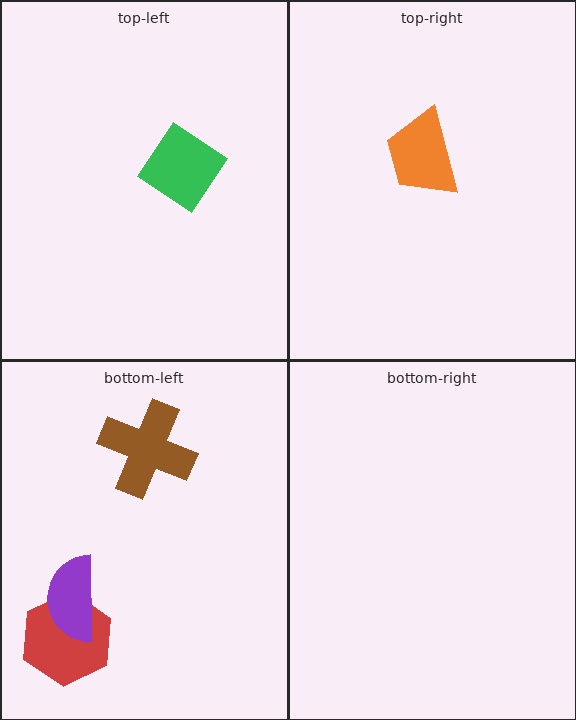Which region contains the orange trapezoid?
The top-right region.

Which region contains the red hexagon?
The bottom-left region.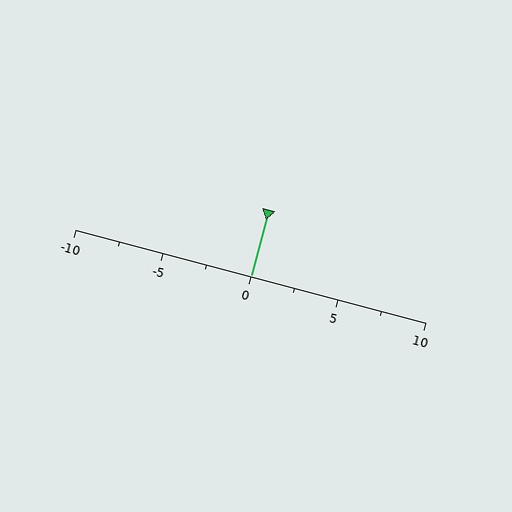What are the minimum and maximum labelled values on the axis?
The axis runs from -10 to 10.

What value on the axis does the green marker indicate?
The marker indicates approximately 0.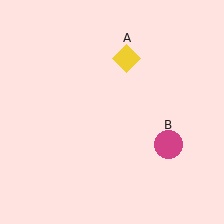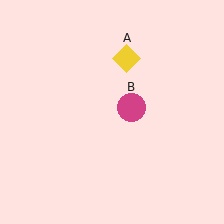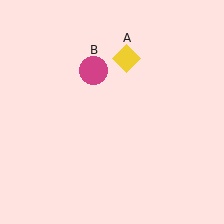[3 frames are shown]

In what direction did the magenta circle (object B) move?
The magenta circle (object B) moved up and to the left.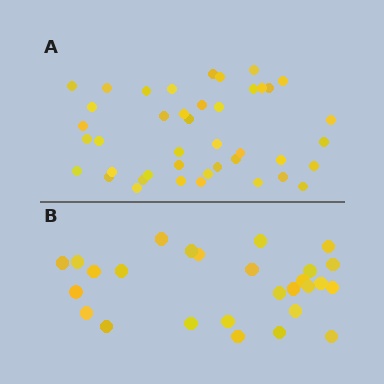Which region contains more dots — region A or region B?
Region A (the top region) has more dots.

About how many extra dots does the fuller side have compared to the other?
Region A has approximately 15 more dots than region B.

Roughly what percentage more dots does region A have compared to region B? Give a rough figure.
About 55% more.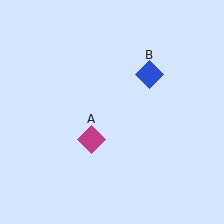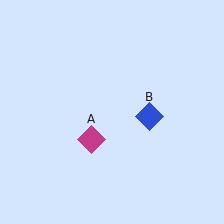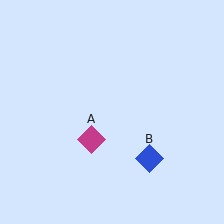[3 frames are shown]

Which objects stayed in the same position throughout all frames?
Magenta diamond (object A) remained stationary.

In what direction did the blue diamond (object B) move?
The blue diamond (object B) moved down.